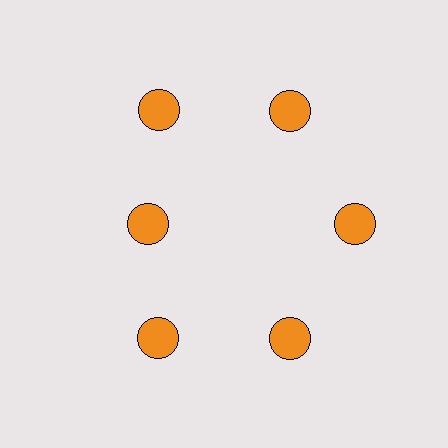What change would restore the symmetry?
The symmetry would be restored by moving it outward, back onto the ring so that all 6 circles sit at equal angles and equal distance from the center.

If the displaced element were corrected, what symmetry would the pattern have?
It would have 6-fold rotational symmetry — the pattern would map onto itself every 60 degrees.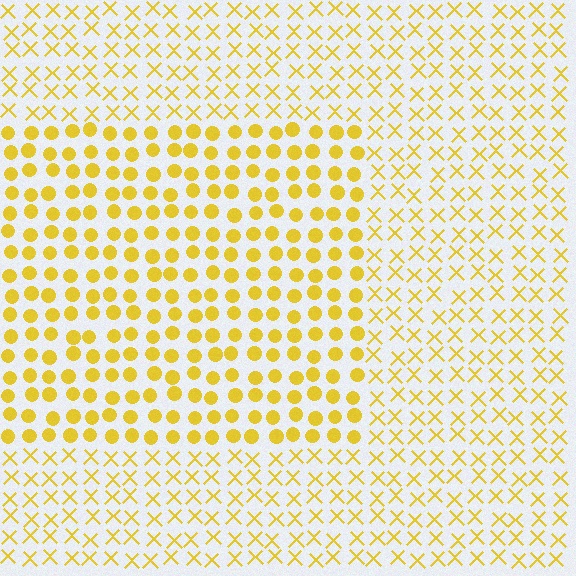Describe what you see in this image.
The image is filled with small yellow elements arranged in a uniform grid. A rectangle-shaped region contains circles, while the surrounding area contains X marks. The boundary is defined purely by the change in element shape.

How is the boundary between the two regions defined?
The boundary is defined by a change in element shape: circles inside vs. X marks outside. All elements share the same color and spacing.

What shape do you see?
I see a rectangle.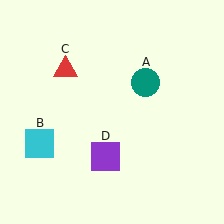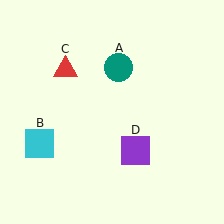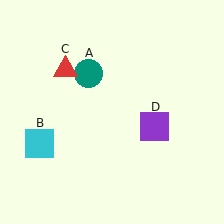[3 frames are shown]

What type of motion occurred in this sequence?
The teal circle (object A), purple square (object D) rotated counterclockwise around the center of the scene.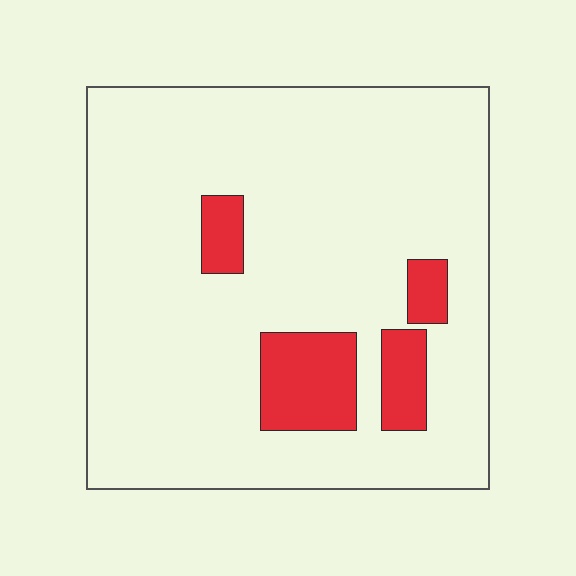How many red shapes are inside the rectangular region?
4.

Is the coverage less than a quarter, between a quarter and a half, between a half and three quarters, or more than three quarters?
Less than a quarter.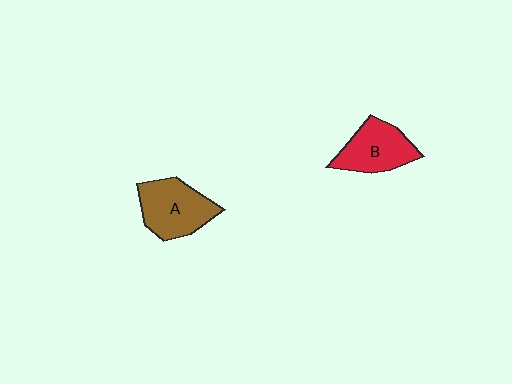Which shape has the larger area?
Shape A (brown).